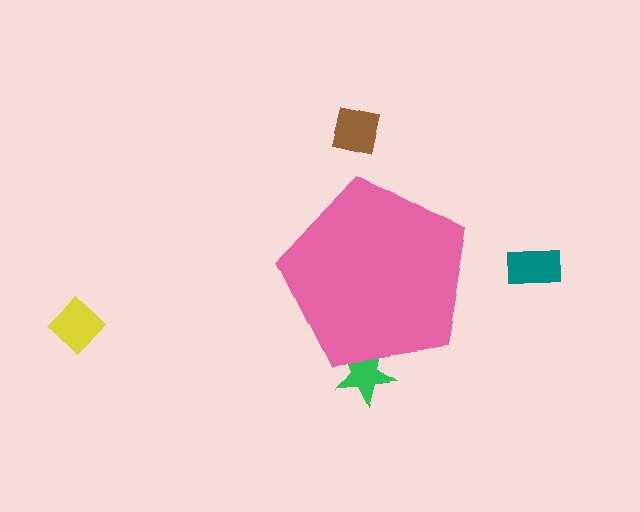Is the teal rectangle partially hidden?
No, the teal rectangle is fully visible.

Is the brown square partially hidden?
No, the brown square is fully visible.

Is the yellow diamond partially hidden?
No, the yellow diamond is fully visible.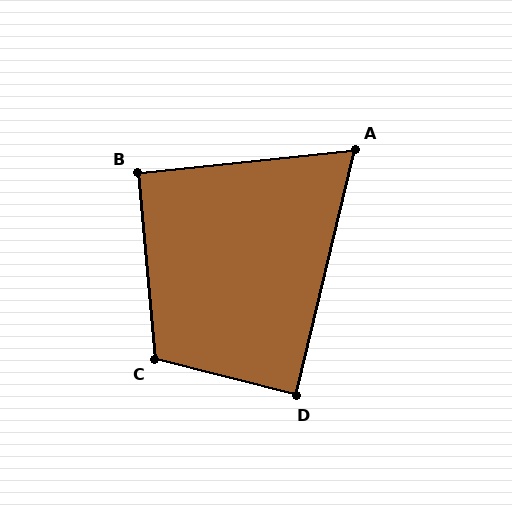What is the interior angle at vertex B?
Approximately 91 degrees (approximately right).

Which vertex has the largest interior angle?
C, at approximately 109 degrees.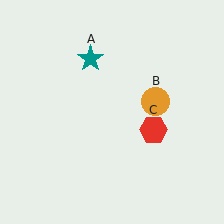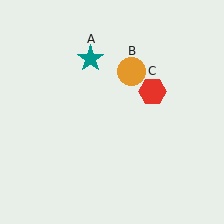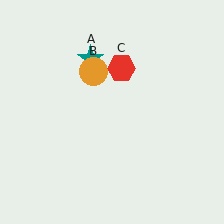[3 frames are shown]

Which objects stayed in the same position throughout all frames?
Teal star (object A) remained stationary.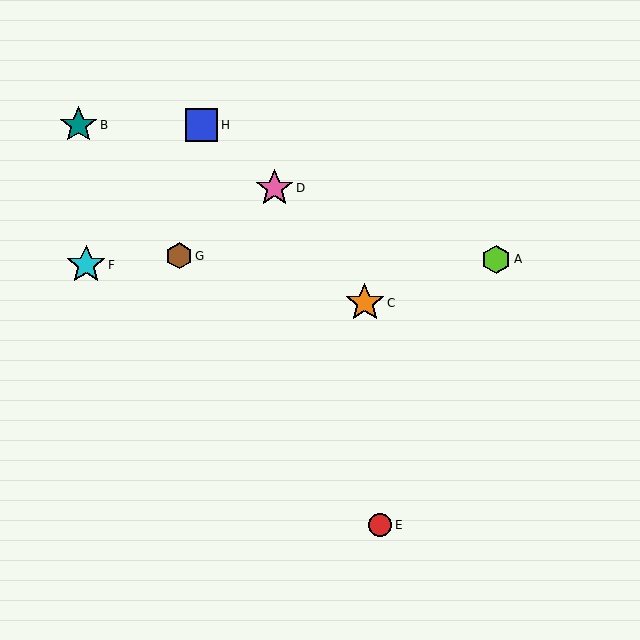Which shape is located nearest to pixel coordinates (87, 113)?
The teal star (labeled B) at (79, 125) is nearest to that location.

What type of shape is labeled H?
Shape H is a blue square.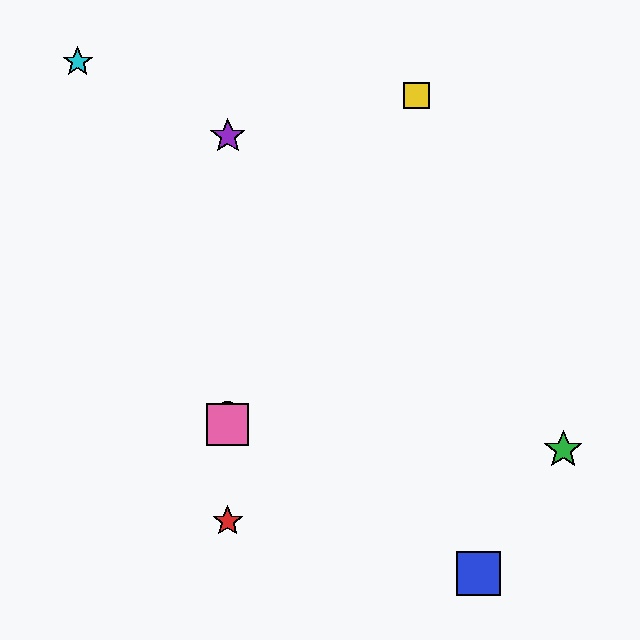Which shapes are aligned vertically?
The red star, the purple star, the orange circle, the pink square are aligned vertically.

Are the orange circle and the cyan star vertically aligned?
No, the orange circle is at x≈228 and the cyan star is at x≈78.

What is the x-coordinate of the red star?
The red star is at x≈228.